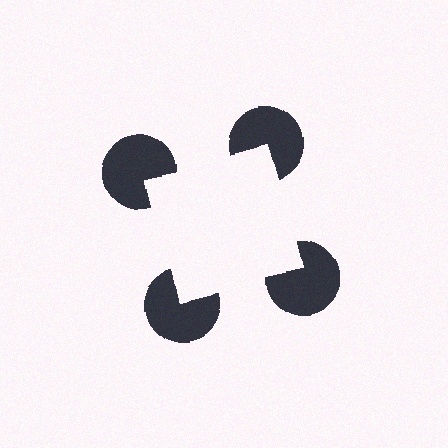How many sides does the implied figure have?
4 sides.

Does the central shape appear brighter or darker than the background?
It typically appears slightly brighter than the background, even though no actual brightness change is drawn.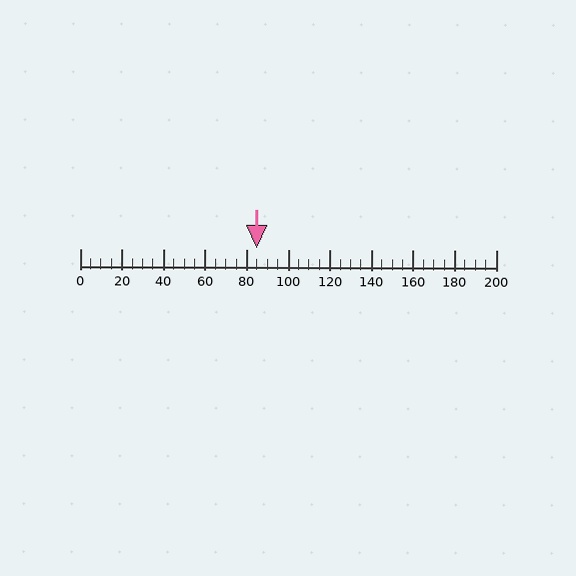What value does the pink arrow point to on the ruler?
The pink arrow points to approximately 85.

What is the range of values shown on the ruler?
The ruler shows values from 0 to 200.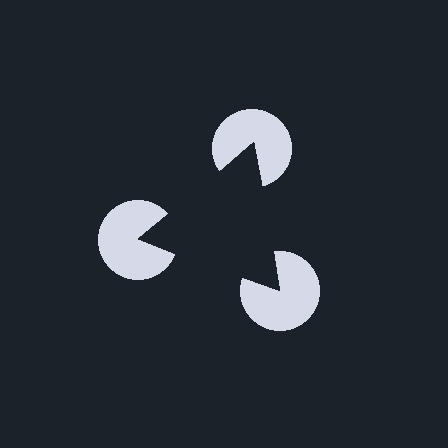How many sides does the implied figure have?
3 sides.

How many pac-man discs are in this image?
There are 3 — one at each vertex of the illusory triangle.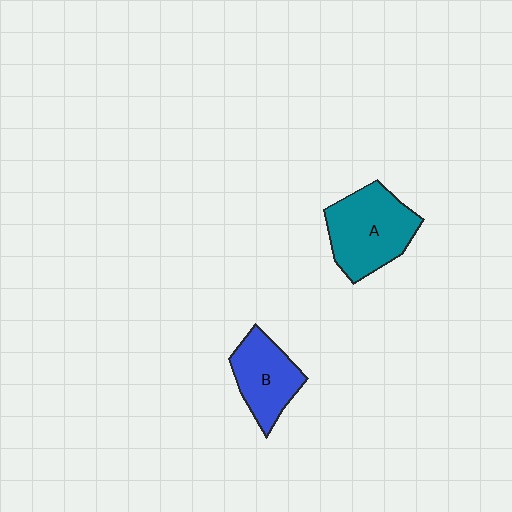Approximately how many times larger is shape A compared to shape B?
Approximately 1.4 times.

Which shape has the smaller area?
Shape B (blue).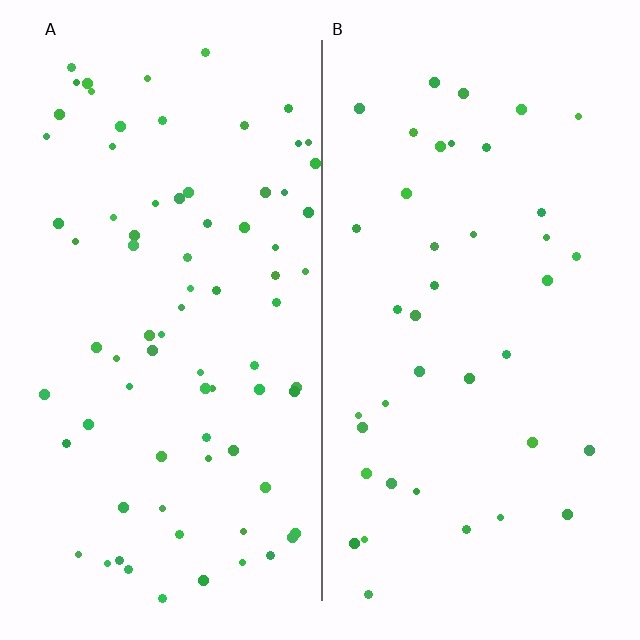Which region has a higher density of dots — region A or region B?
A (the left).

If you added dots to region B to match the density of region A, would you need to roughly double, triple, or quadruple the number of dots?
Approximately double.